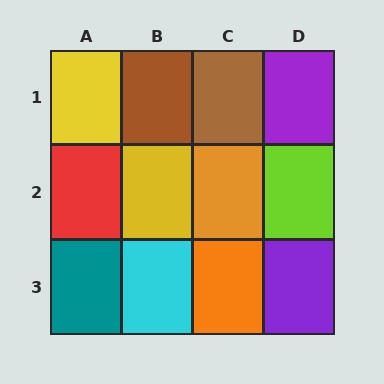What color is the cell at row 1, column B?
Brown.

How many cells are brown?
2 cells are brown.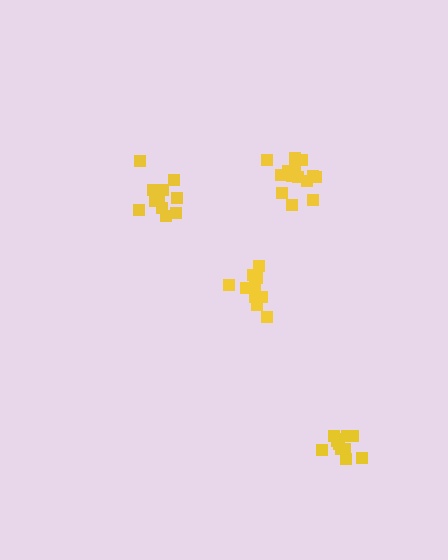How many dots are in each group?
Group 1: 11 dots, Group 2: 14 dots, Group 3: 13 dots, Group 4: 12 dots (50 total).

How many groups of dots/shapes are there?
There are 4 groups.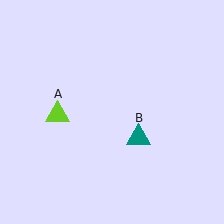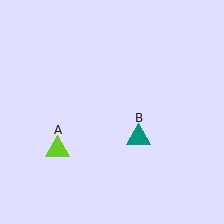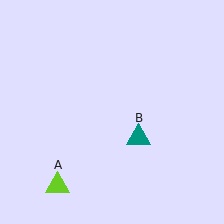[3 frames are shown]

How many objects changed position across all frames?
1 object changed position: lime triangle (object A).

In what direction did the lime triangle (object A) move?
The lime triangle (object A) moved down.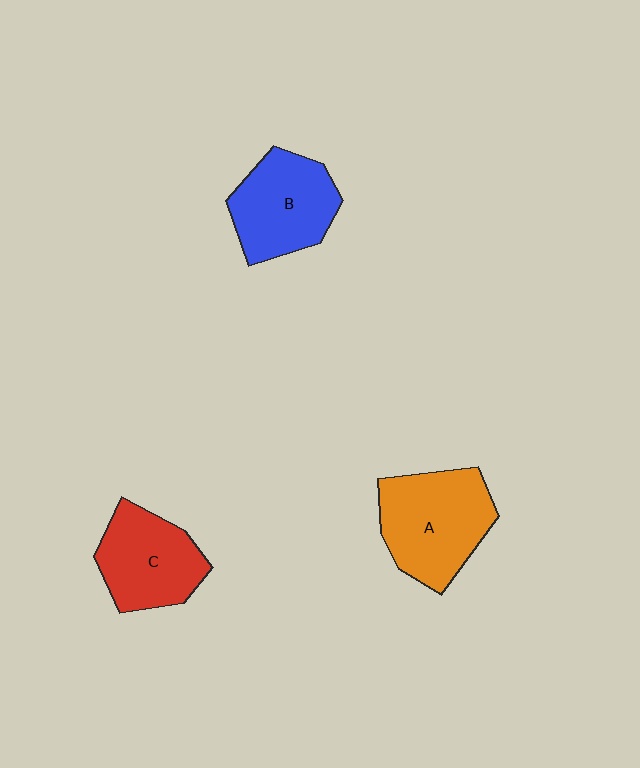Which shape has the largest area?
Shape A (orange).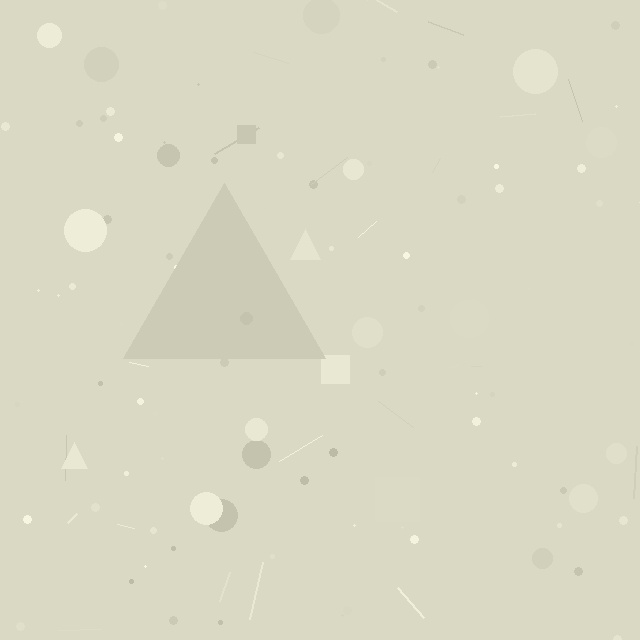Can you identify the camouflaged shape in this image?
The camouflaged shape is a triangle.